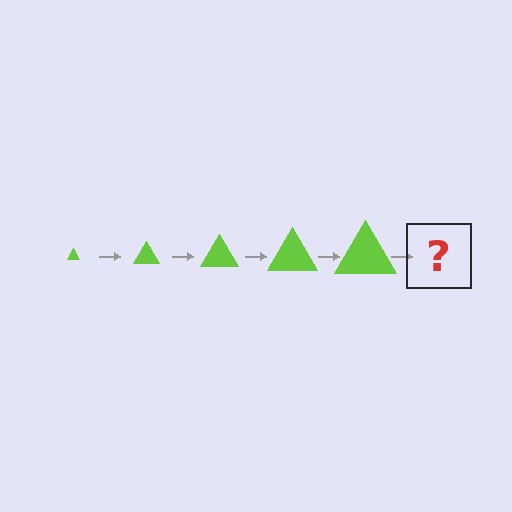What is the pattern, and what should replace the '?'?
The pattern is that the triangle gets progressively larger each step. The '?' should be a lime triangle, larger than the previous one.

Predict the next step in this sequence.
The next step is a lime triangle, larger than the previous one.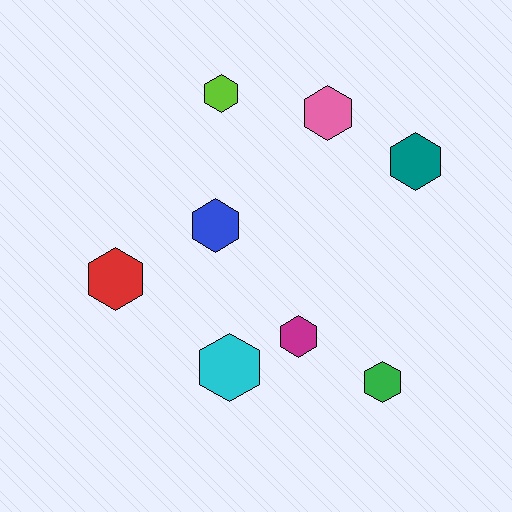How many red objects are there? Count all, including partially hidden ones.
There is 1 red object.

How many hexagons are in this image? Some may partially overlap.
There are 8 hexagons.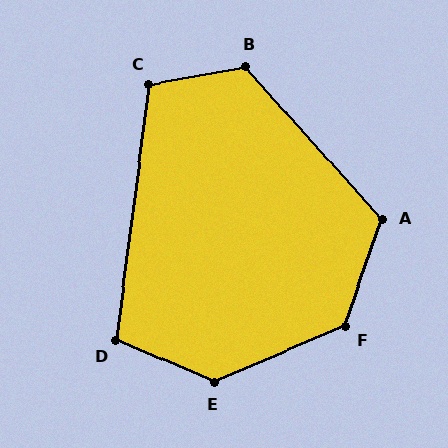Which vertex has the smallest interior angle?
D, at approximately 106 degrees.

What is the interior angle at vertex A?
Approximately 119 degrees (obtuse).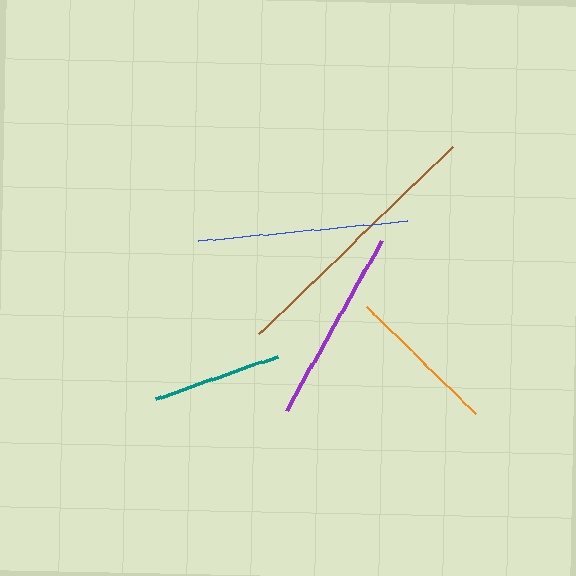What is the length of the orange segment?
The orange segment is approximately 153 pixels long.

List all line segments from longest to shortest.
From longest to shortest: brown, blue, purple, orange, teal.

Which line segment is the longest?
The brown line is the longest at approximately 269 pixels.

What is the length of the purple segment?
The purple segment is approximately 196 pixels long.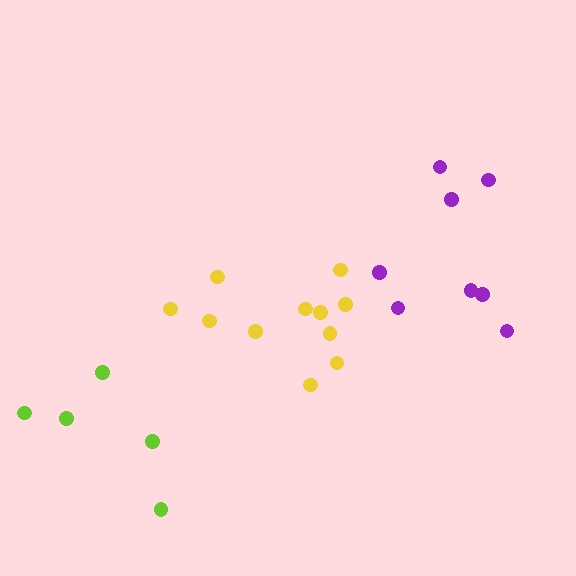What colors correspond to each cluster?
The clusters are colored: yellow, lime, purple.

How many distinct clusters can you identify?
There are 3 distinct clusters.